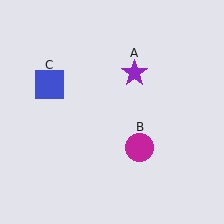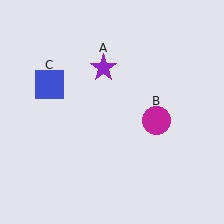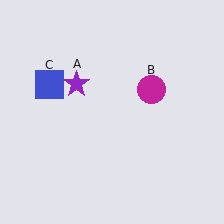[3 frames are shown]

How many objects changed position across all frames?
2 objects changed position: purple star (object A), magenta circle (object B).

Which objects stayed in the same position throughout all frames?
Blue square (object C) remained stationary.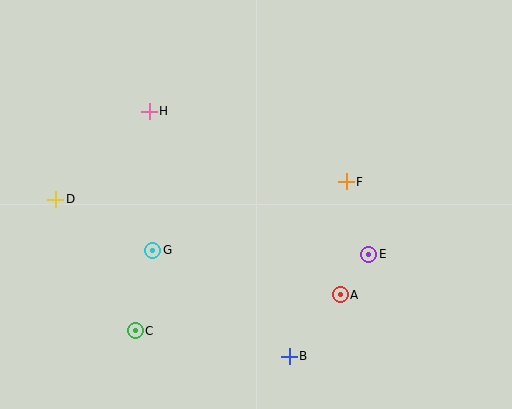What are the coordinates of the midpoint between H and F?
The midpoint between H and F is at (248, 146).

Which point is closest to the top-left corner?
Point H is closest to the top-left corner.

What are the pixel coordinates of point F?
Point F is at (346, 182).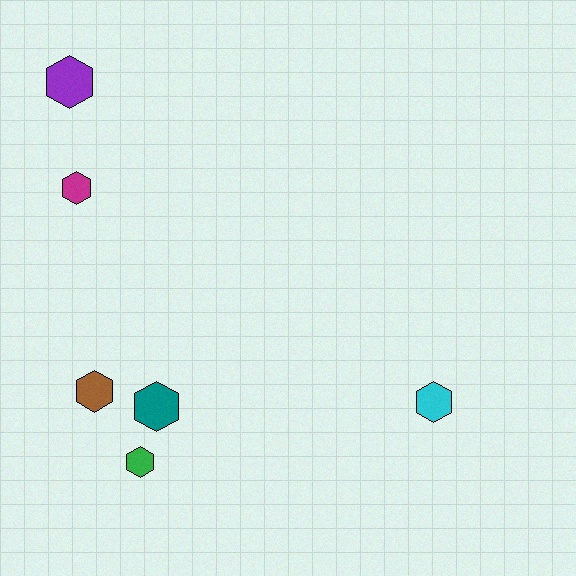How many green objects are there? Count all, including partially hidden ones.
There is 1 green object.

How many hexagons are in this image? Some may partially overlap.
There are 6 hexagons.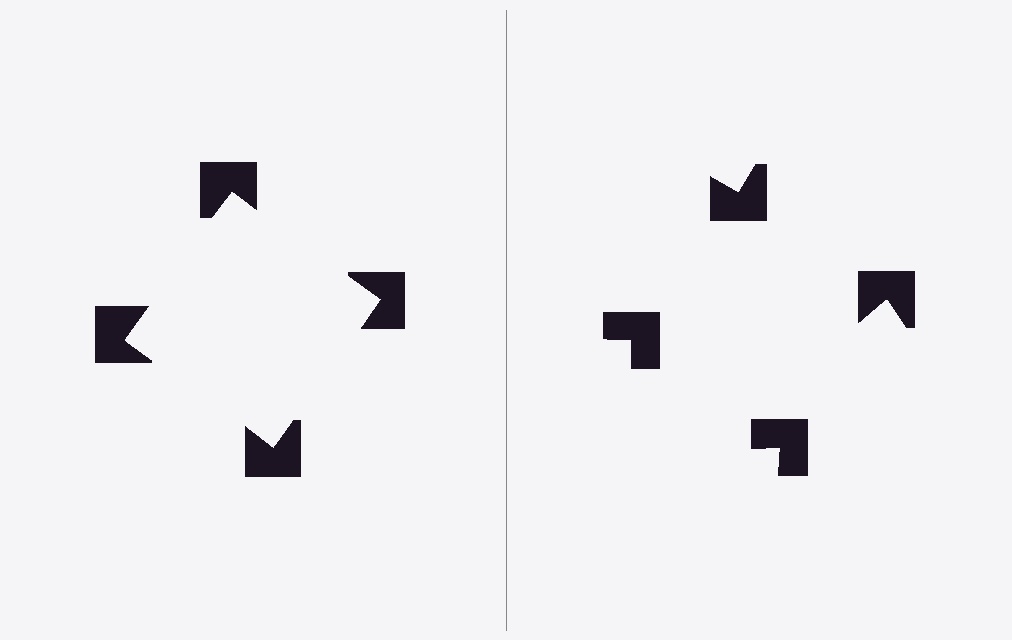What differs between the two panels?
The notched squares are positioned identically on both sides; only the wedge orientations differ. On the left they align to a square; on the right they are misaligned.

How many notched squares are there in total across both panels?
8 — 4 on each side.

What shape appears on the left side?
An illusory square.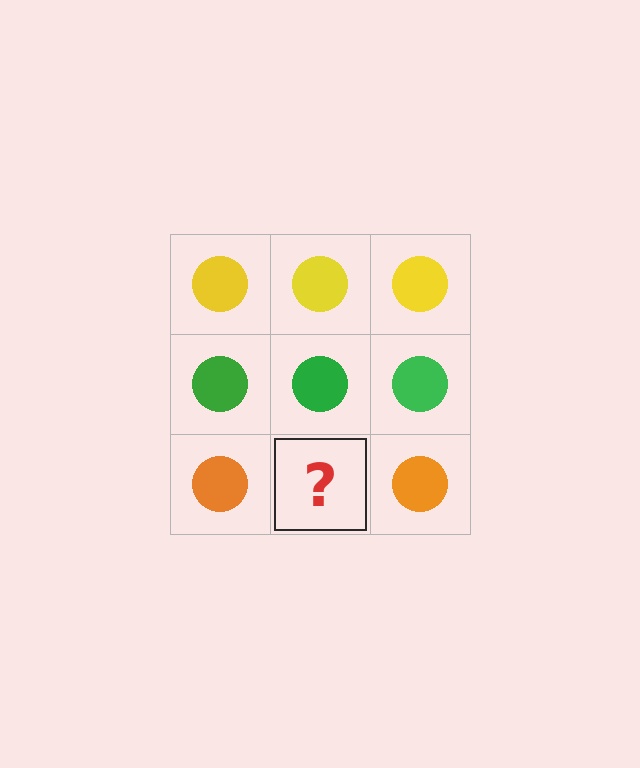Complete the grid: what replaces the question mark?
The question mark should be replaced with an orange circle.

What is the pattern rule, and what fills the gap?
The rule is that each row has a consistent color. The gap should be filled with an orange circle.